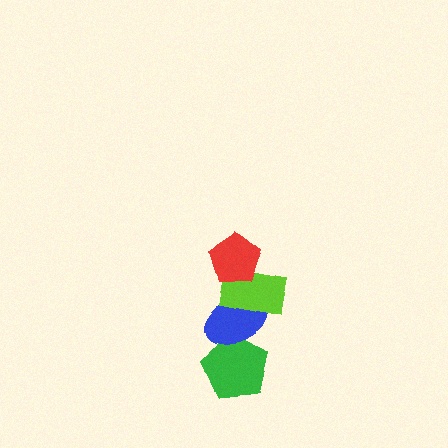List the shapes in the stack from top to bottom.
From top to bottom: the red pentagon, the lime rectangle, the blue ellipse, the green pentagon.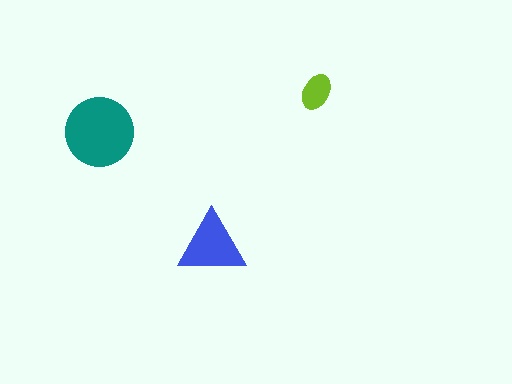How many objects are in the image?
There are 3 objects in the image.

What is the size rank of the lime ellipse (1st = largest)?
3rd.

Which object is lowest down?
The blue triangle is bottommost.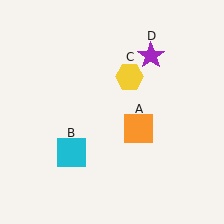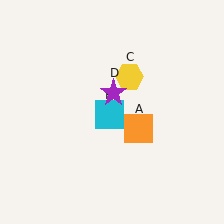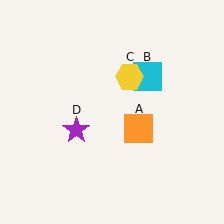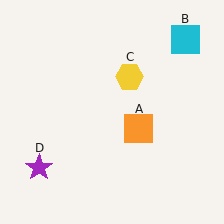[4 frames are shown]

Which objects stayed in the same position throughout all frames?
Orange square (object A) and yellow hexagon (object C) remained stationary.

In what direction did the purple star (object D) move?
The purple star (object D) moved down and to the left.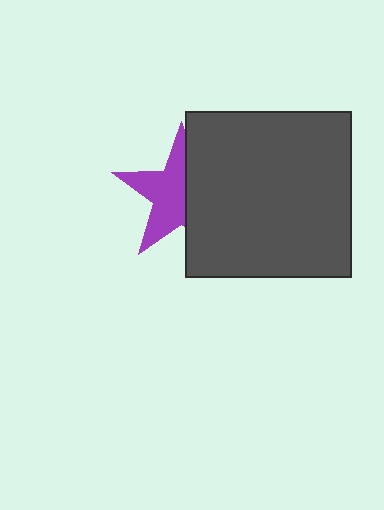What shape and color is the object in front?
The object in front is a dark gray square.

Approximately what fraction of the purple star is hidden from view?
Roughly 44% of the purple star is hidden behind the dark gray square.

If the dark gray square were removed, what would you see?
You would see the complete purple star.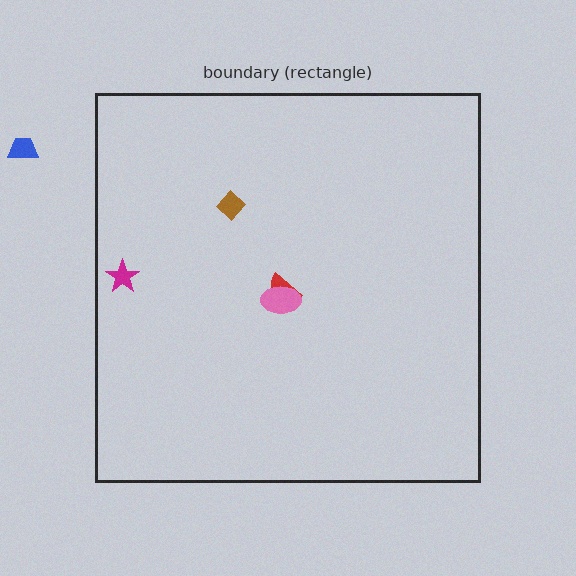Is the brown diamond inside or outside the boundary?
Inside.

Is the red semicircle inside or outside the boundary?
Inside.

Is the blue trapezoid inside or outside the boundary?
Outside.